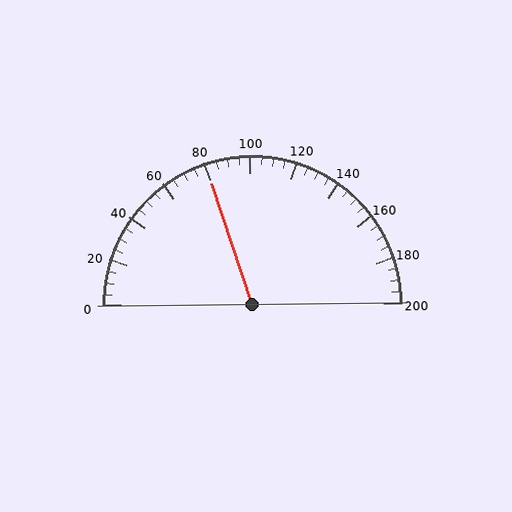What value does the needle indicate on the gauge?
The needle indicates approximately 80.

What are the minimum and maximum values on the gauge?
The gauge ranges from 0 to 200.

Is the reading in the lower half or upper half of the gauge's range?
The reading is in the lower half of the range (0 to 200).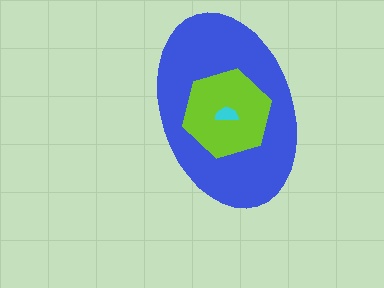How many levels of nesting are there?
3.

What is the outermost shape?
The blue ellipse.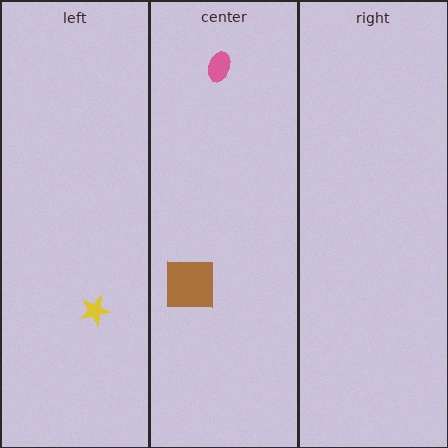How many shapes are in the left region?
1.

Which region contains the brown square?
The center region.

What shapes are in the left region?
The yellow star.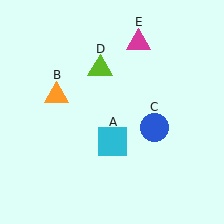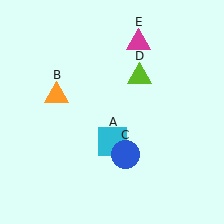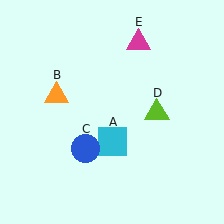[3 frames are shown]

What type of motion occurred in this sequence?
The blue circle (object C), lime triangle (object D) rotated clockwise around the center of the scene.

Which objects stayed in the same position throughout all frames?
Cyan square (object A) and orange triangle (object B) and magenta triangle (object E) remained stationary.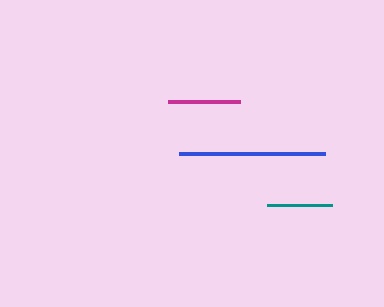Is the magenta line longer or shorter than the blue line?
The blue line is longer than the magenta line.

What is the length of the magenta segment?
The magenta segment is approximately 72 pixels long.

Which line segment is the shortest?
The teal line is the shortest at approximately 65 pixels.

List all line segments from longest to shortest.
From longest to shortest: blue, magenta, teal.